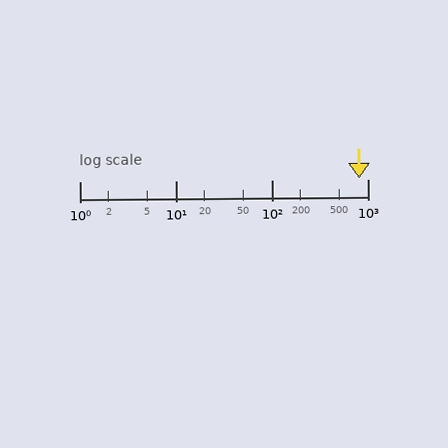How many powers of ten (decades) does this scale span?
The scale spans 3 decades, from 1 to 1000.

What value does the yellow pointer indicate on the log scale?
The pointer indicates approximately 810.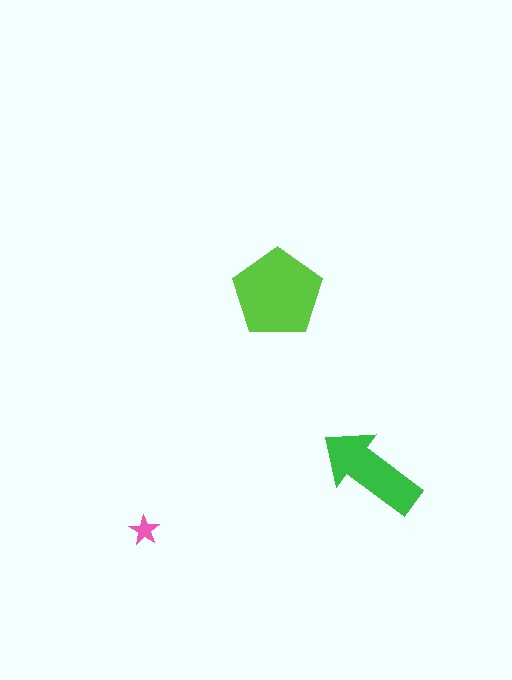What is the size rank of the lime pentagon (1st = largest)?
1st.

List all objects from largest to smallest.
The lime pentagon, the green arrow, the pink star.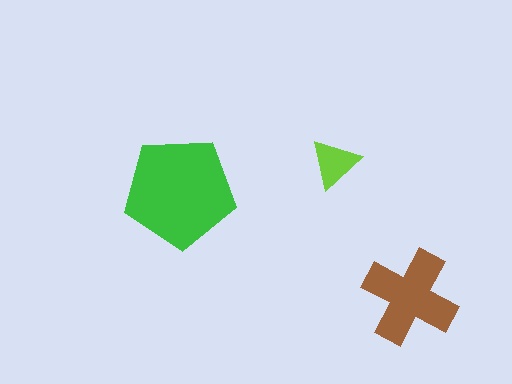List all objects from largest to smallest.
The green pentagon, the brown cross, the lime triangle.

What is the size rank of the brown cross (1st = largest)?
2nd.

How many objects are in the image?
There are 3 objects in the image.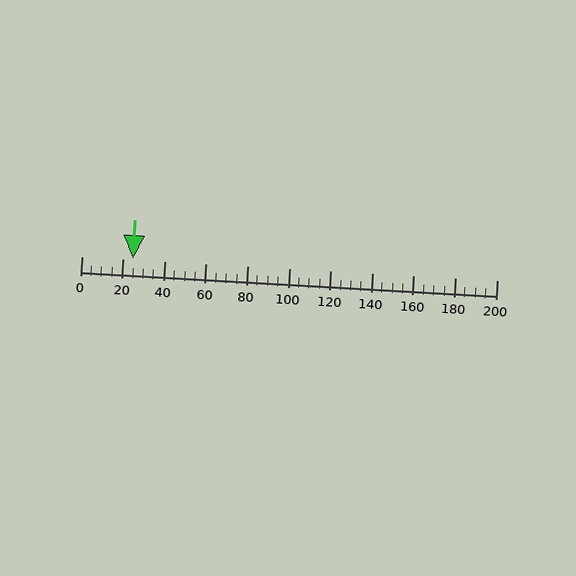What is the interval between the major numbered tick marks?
The major tick marks are spaced 20 units apart.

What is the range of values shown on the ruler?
The ruler shows values from 0 to 200.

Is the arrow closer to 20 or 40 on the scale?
The arrow is closer to 20.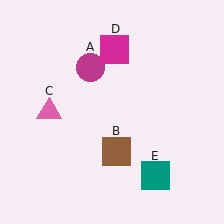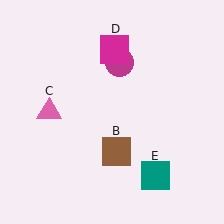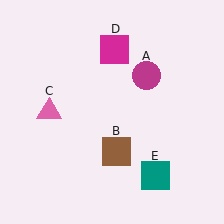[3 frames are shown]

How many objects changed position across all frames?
1 object changed position: magenta circle (object A).